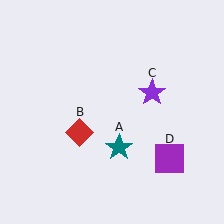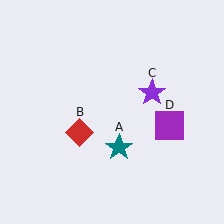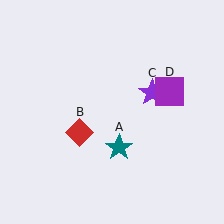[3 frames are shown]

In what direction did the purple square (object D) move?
The purple square (object D) moved up.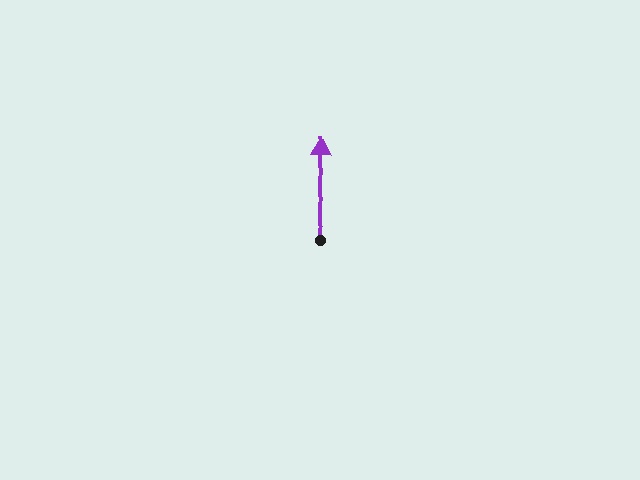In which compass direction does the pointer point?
North.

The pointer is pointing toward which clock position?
Roughly 12 o'clock.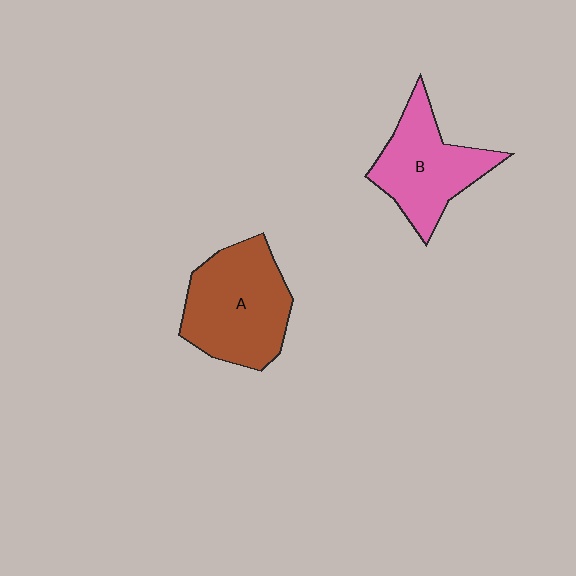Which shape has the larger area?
Shape A (brown).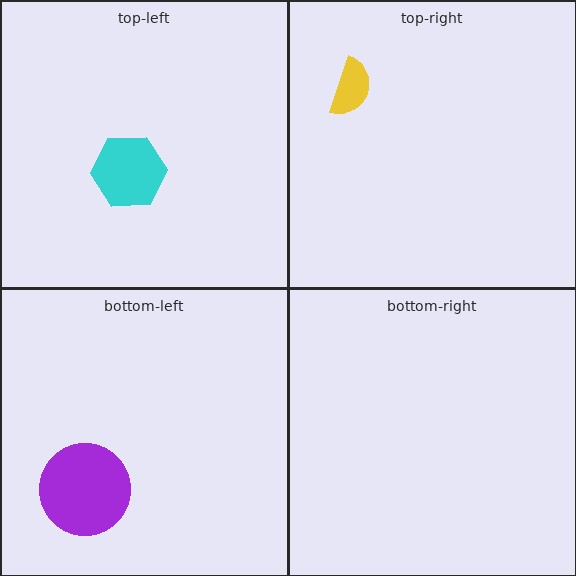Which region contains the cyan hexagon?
The top-left region.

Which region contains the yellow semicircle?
The top-right region.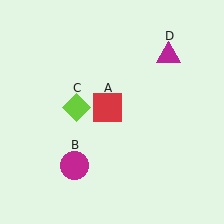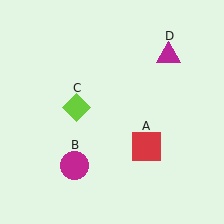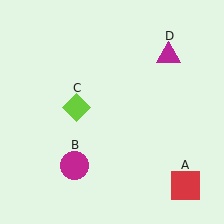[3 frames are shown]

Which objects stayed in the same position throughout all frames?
Magenta circle (object B) and lime diamond (object C) and magenta triangle (object D) remained stationary.